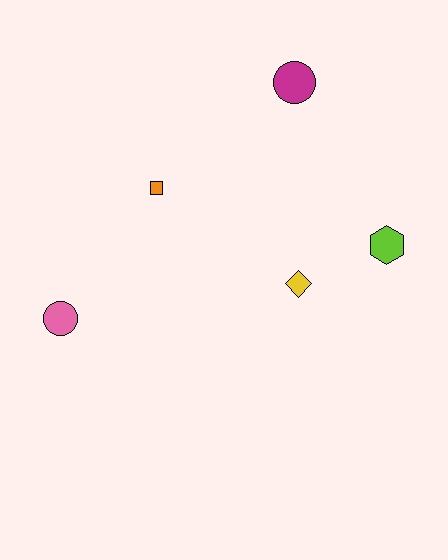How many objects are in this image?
There are 5 objects.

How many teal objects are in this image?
There are no teal objects.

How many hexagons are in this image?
There is 1 hexagon.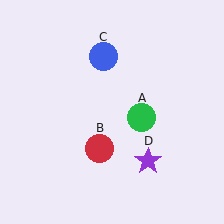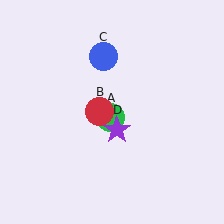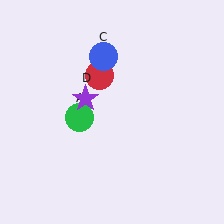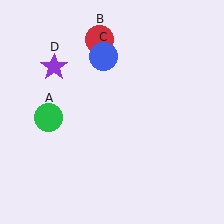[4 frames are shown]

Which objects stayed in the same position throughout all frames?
Blue circle (object C) remained stationary.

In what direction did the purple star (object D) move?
The purple star (object D) moved up and to the left.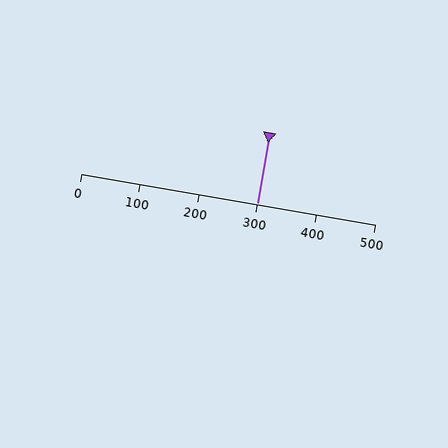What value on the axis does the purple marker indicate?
The marker indicates approximately 300.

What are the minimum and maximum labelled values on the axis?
The axis runs from 0 to 500.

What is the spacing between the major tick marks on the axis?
The major ticks are spaced 100 apart.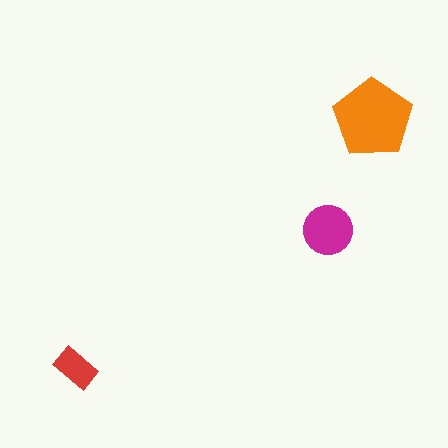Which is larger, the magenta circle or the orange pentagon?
The orange pentagon.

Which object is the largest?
The orange pentagon.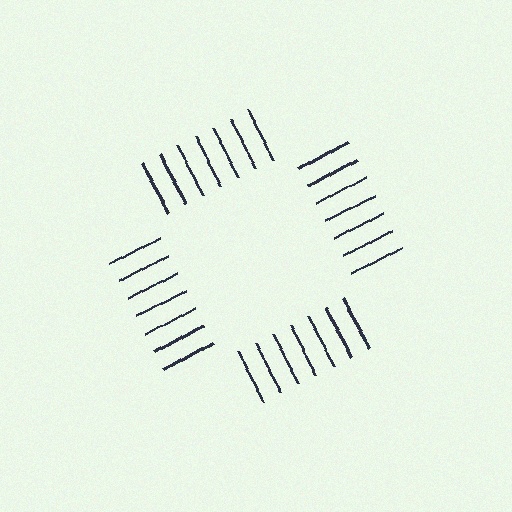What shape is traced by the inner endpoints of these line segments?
An illusory square — the line segments terminate on its edges but no continuous stroke is drawn.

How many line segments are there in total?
28 — 7 along each of the 4 edges.